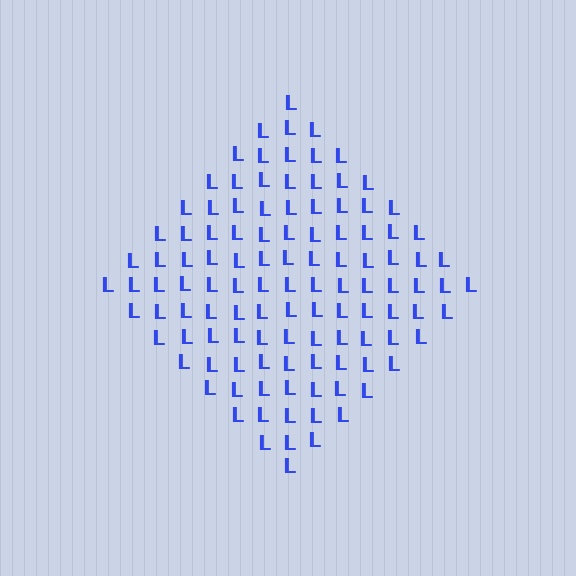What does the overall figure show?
The overall figure shows a diamond.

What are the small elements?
The small elements are letter L's.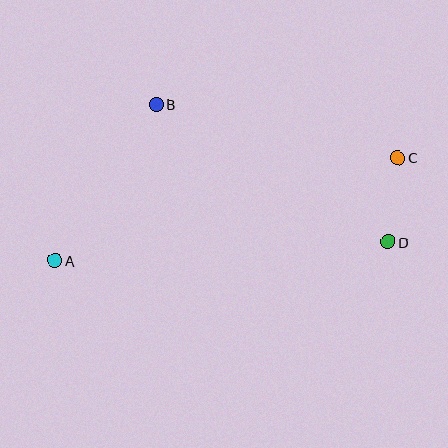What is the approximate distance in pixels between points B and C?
The distance between B and C is approximately 247 pixels.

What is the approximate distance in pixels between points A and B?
The distance between A and B is approximately 186 pixels.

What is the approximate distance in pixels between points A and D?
The distance between A and D is approximately 334 pixels.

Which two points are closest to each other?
Points C and D are closest to each other.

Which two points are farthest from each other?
Points A and C are farthest from each other.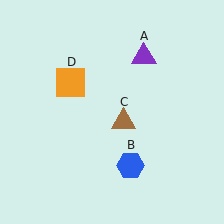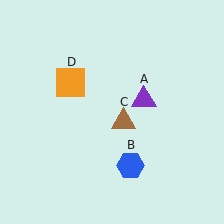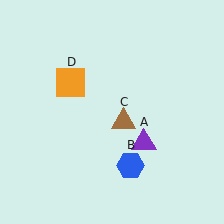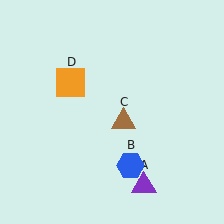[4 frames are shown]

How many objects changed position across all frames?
1 object changed position: purple triangle (object A).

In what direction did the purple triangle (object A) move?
The purple triangle (object A) moved down.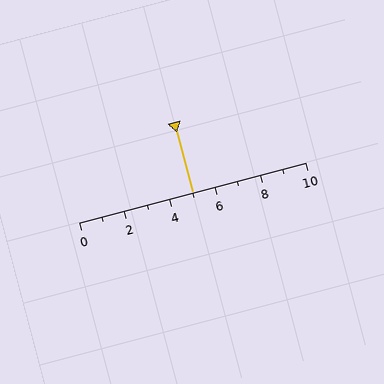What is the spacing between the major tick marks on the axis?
The major ticks are spaced 2 apart.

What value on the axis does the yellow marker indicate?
The marker indicates approximately 5.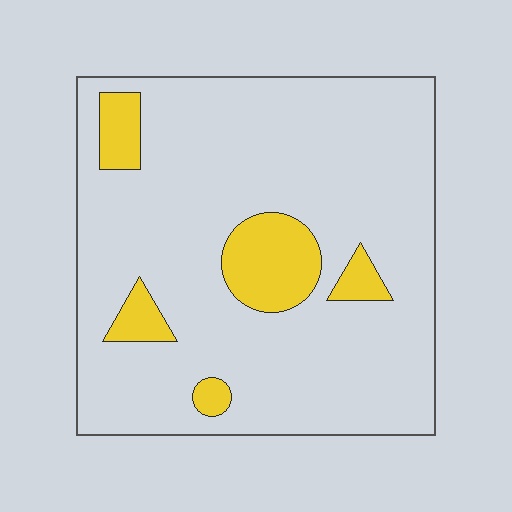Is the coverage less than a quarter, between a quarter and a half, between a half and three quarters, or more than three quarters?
Less than a quarter.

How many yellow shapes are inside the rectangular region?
5.